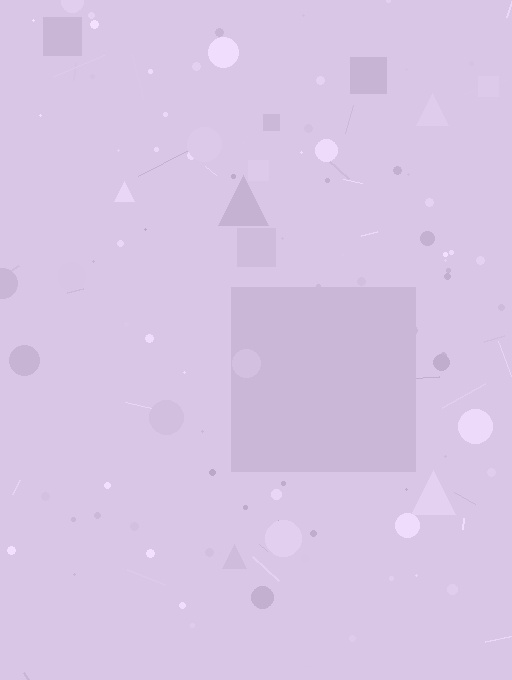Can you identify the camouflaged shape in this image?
The camouflaged shape is a square.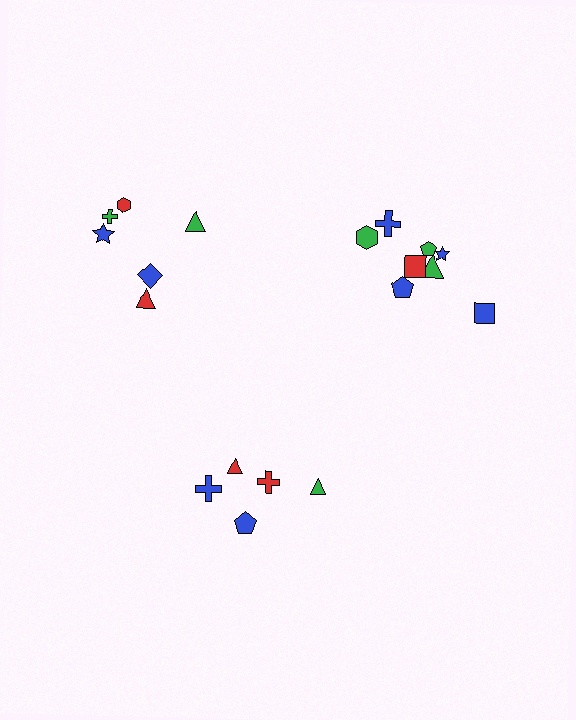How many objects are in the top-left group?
There are 6 objects.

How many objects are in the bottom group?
There are 5 objects.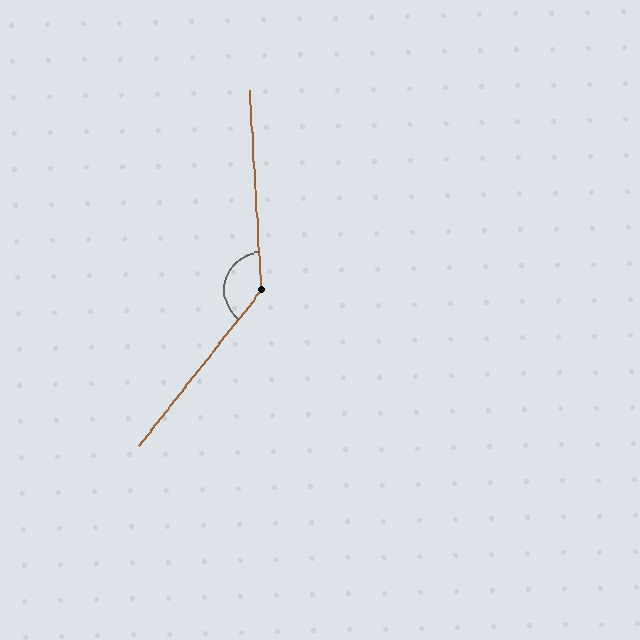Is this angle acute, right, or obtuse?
It is obtuse.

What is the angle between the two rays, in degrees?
Approximately 139 degrees.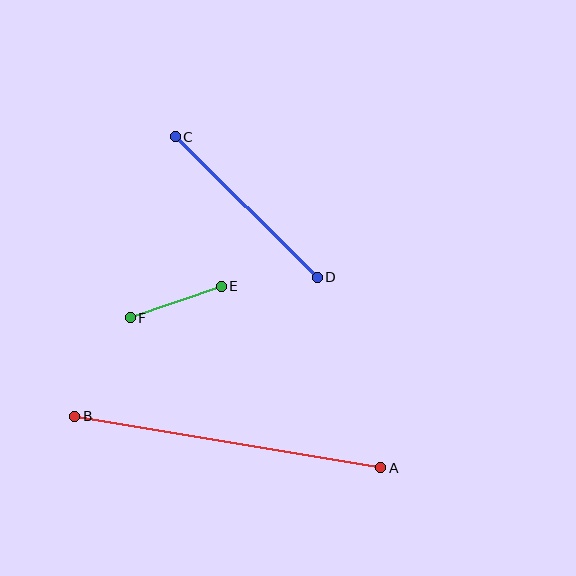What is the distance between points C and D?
The distance is approximately 199 pixels.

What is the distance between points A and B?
The distance is approximately 310 pixels.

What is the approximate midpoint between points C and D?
The midpoint is at approximately (246, 207) pixels.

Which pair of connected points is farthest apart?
Points A and B are farthest apart.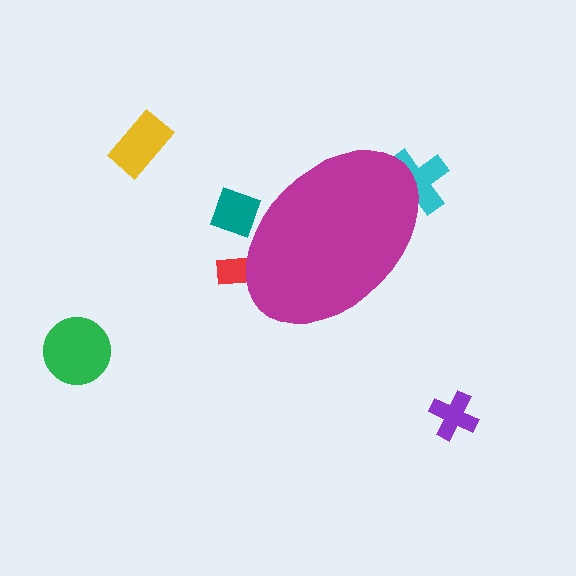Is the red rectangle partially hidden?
Yes, the red rectangle is partially hidden behind the magenta ellipse.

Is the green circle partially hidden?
No, the green circle is fully visible.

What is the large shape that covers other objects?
A magenta ellipse.